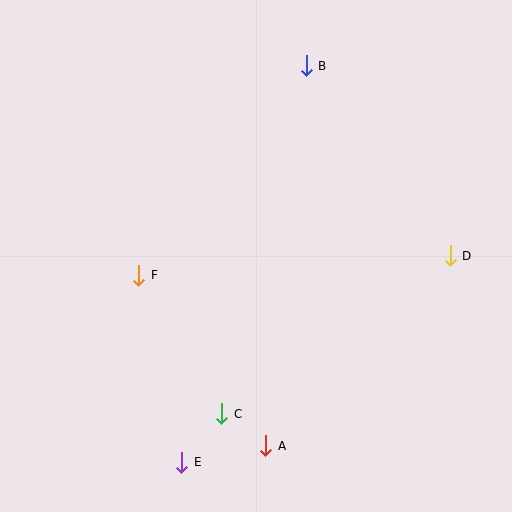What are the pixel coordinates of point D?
Point D is at (450, 256).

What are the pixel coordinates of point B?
Point B is at (306, 66).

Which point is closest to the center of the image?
Point F at (139, 275) is closest to the center.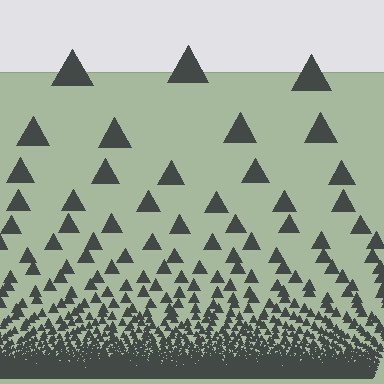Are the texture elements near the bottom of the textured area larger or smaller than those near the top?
Smaller. The gradient is inverted — elements near the bottom are smaller and denser.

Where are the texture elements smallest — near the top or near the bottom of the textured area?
Near the bottom.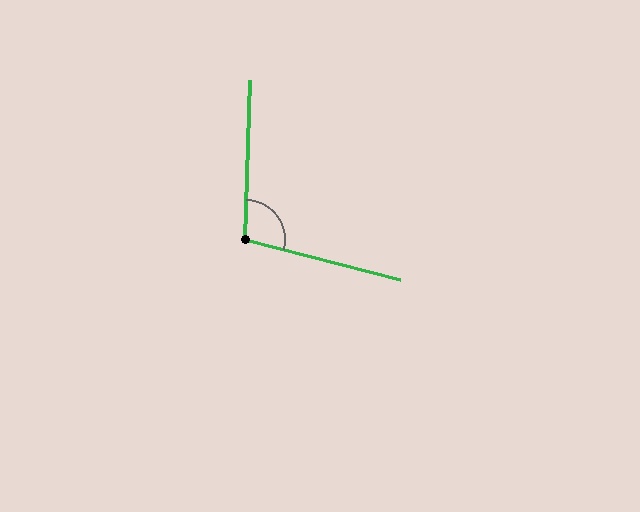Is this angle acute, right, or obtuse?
It is obtuse.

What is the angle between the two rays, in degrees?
Approximately 103 degrees.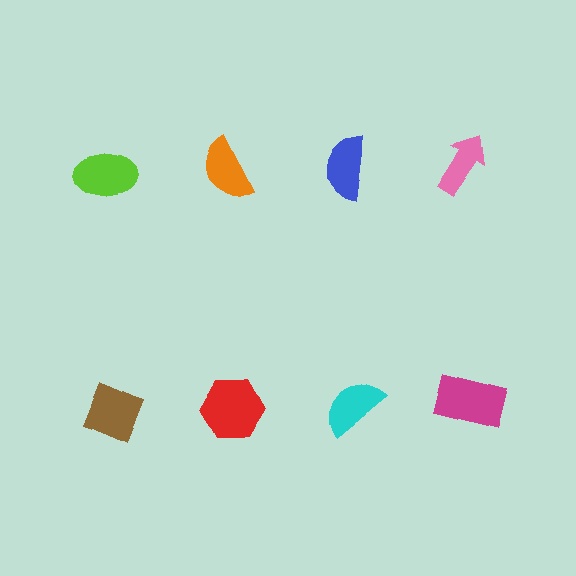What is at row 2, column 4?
A magenta rectangle.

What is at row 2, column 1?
A brown diamond.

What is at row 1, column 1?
A lime ellipse.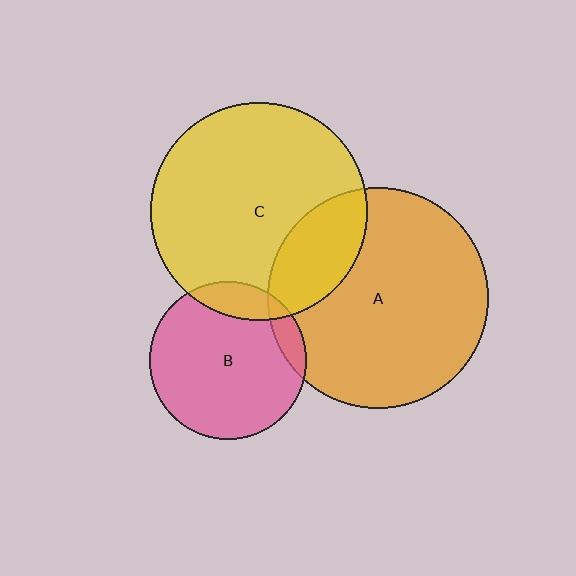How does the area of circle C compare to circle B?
Approximately 1.9 times.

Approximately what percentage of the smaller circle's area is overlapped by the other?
Approximately 15%.